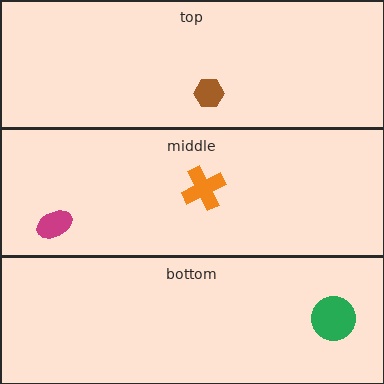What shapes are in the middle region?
The orange cross, the magenta ellipse.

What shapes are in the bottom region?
The green circle.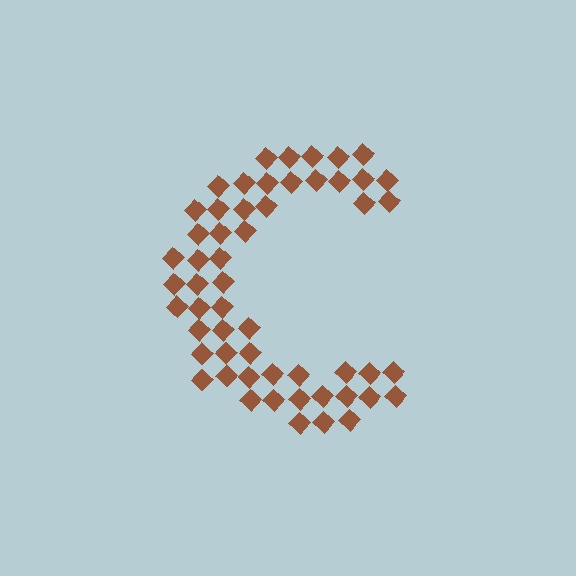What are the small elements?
The small elements are diamonds.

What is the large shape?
The large shape is the letter C.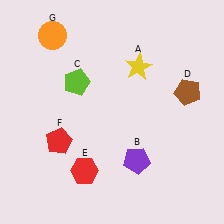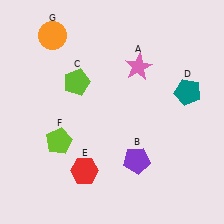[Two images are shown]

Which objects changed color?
A changed from yellow to pink. D changed from brown to teal. F changed from red to lime.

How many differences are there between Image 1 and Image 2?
There are 3 differences between the two images.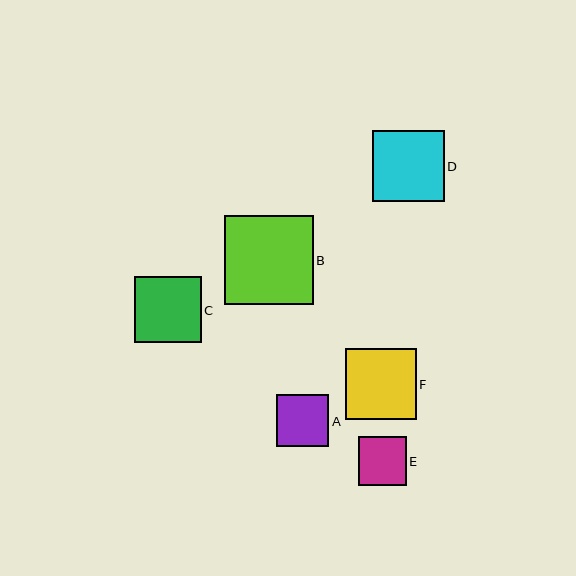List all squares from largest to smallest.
From largest to smallest: B, D, F, C, A, E.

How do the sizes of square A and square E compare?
Square A and square E are approximately the same size.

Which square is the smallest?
Square E is the smallest with a size of approximately 48 pixels.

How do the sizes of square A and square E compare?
Square A and square E are approximately the same size.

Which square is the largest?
Square B is the largest with a size of approximately 89 pixels.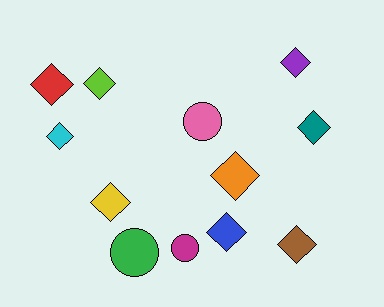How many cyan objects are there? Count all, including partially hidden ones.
There is 1 cyan object.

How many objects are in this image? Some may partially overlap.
There are 12 objects.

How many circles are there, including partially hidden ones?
There are 3 circles.